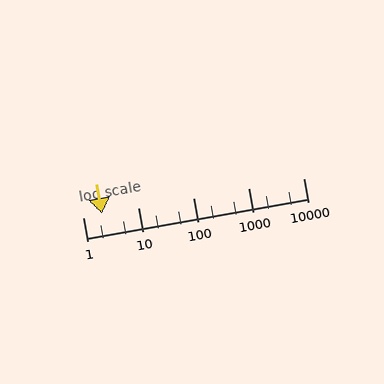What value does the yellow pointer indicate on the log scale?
The pointer indicates approximately 2.2.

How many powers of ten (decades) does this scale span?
The scale spans 4 decades, from 1 to 10000.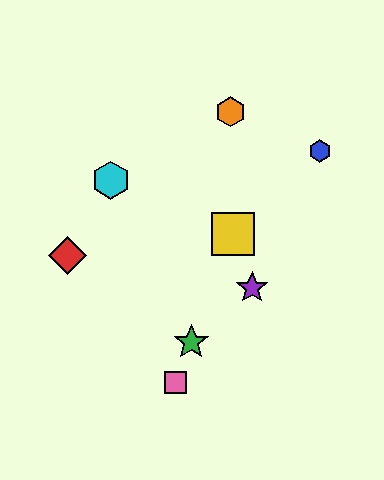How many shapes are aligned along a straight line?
3 shapes (the green star, the yellow square, the pink square) are aligned along a straight line.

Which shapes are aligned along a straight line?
The green star, the yellow square, the pink square are aligned along a straight line.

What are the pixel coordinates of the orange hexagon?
The orange hexagon is at (231, 112).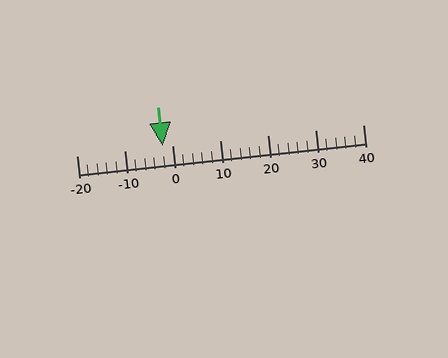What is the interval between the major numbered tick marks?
The major tick marks are spaced 10 units apart.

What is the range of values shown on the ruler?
The ruler shows values from -20 to 40.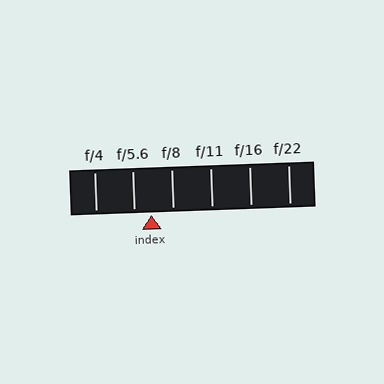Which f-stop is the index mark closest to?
The index mark is closest to f/5.6.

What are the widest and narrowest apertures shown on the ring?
The widest aperture shown is f/4 and the narrowest is f/22.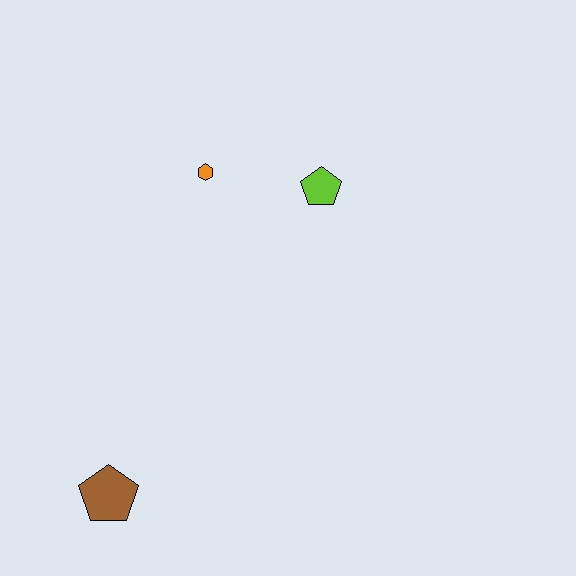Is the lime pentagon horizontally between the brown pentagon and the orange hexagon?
No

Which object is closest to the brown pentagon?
The orange hexagon is closest to the brown pentagon.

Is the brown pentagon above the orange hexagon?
No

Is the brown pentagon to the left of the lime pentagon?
Yes